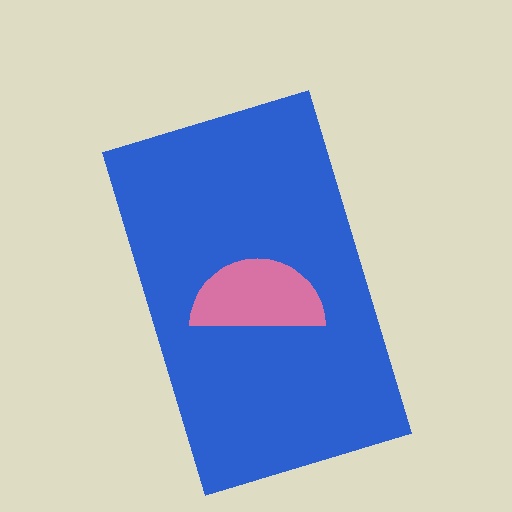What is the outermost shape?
The blue rectangle.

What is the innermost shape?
The pink semicircle.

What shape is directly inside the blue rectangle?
The pink semicircle.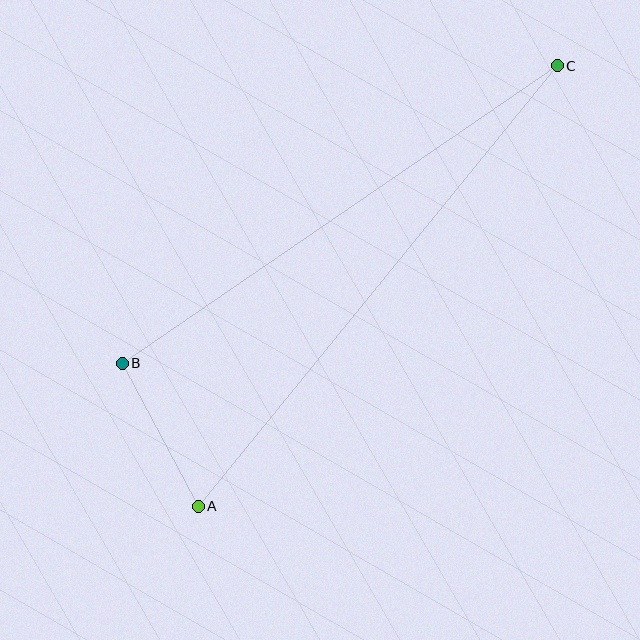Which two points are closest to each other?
Points A and B are closest to each other.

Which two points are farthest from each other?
Points A and C are farthest from each other.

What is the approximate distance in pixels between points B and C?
The distance between B and C is approximately 527 pixels.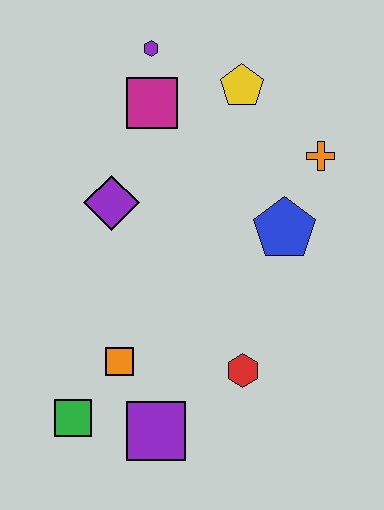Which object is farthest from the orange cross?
The green square is farthest from the orange cross.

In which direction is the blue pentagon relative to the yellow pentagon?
The blue pentagon is below the yellow pentagon.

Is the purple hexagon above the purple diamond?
Yes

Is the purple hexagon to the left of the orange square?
No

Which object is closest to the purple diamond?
The magenta square is closest to the purple diamond.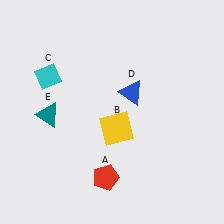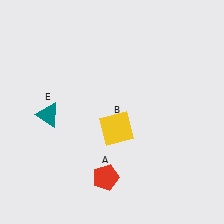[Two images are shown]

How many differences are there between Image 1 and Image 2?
There are 2 differences between the two images.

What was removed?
The blue triangle (D), the cyan diamond (C) were removed in Image 2.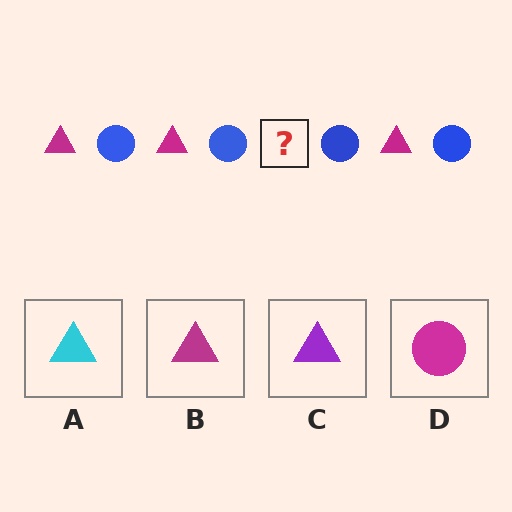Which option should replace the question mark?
Option B.